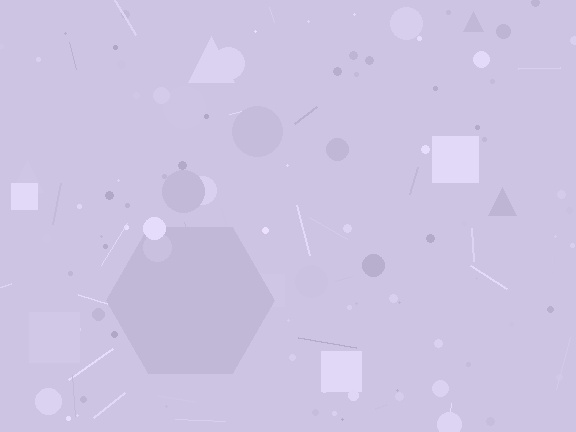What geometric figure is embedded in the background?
A hexagon is embedded in the background.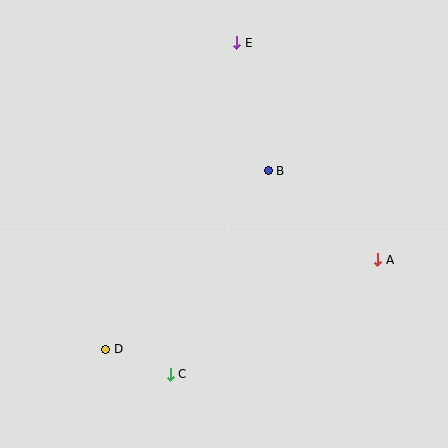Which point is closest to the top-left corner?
Point E is closest to the top-left corner.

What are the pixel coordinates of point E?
Point E is at (237, 43).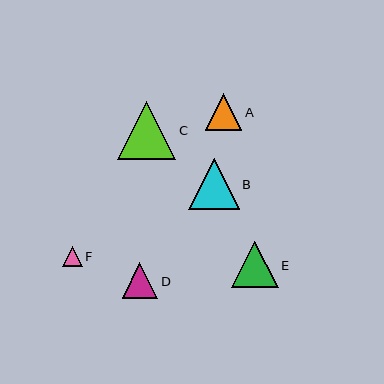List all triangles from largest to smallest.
From largest to smallest: C, B, E, A, D, F.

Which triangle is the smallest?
Triangle F is the smallest with a size of approximately 20 pixels.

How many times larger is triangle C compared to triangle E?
Triangle C is approximately 1.2 times the size of triangle E.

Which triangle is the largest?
Triangle C is the largest with a size of approximately 58 pixels.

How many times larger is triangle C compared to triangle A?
Triangle C is approximately 1.6 times the size of triangle A.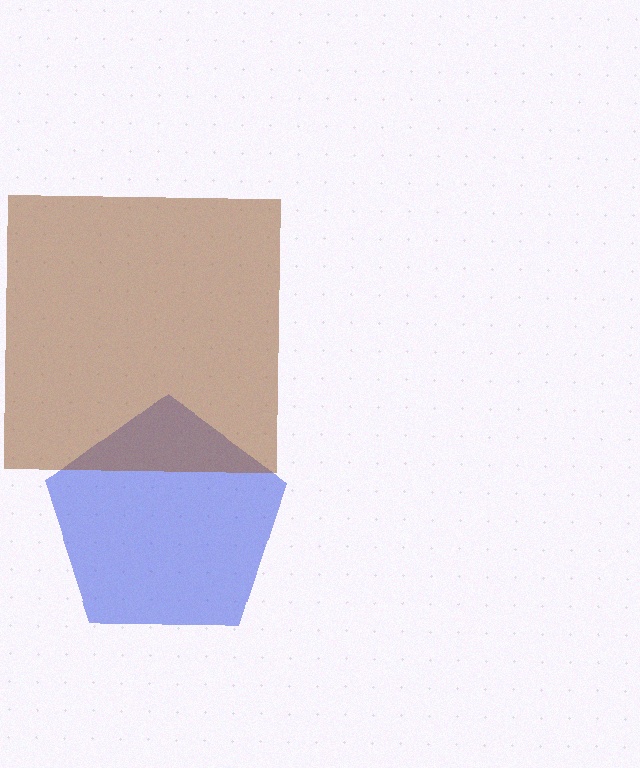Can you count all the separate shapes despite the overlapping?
Yes, there are 2 separate shapes.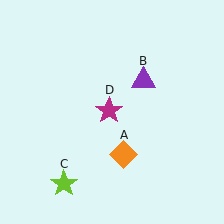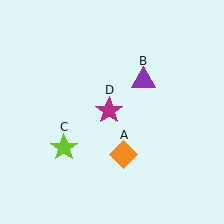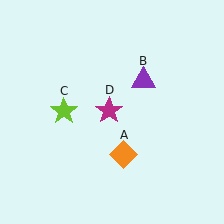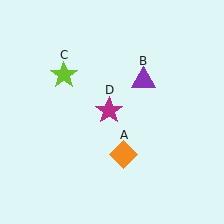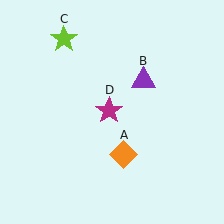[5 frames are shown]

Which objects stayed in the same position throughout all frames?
Orange diamond (object A) and purple triangle (object B) and magenta star (object D) remained stationary.